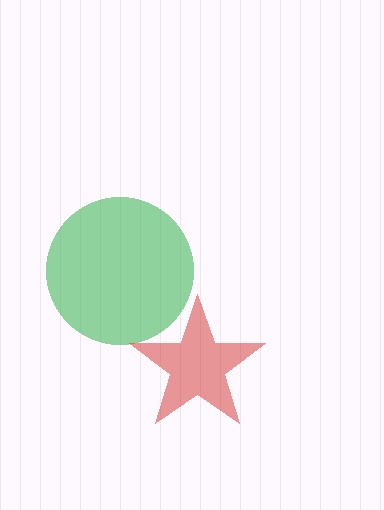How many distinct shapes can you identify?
There are 2 distinct shapes: a green circle, a red star.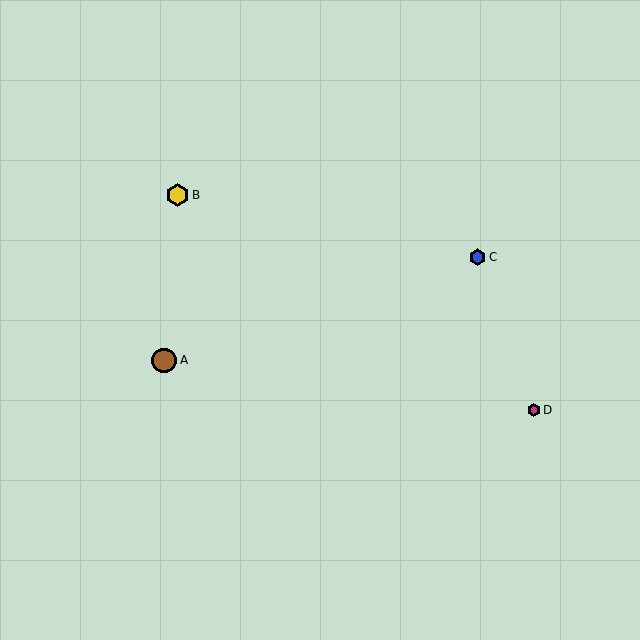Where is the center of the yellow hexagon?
The center of the yellow hexagon is at (177, 195).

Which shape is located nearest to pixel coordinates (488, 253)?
The blue hexagon (labeled C) at (478, 257) is nearest to that location.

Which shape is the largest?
The brown circle (labeled A) is the largest.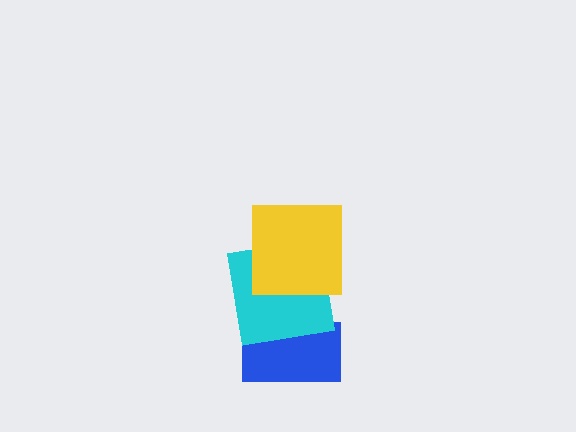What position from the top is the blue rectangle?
The blue rectangle is 3rd from the top.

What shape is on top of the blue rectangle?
The cyan square is on top of the blue rectangle.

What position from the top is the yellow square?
The yellow square is 1st from the top.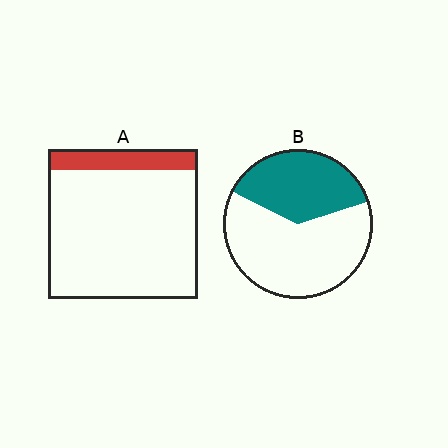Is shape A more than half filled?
No.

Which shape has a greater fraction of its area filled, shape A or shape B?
Shape B.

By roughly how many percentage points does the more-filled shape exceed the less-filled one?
By roughly 25 percentage points (B over A).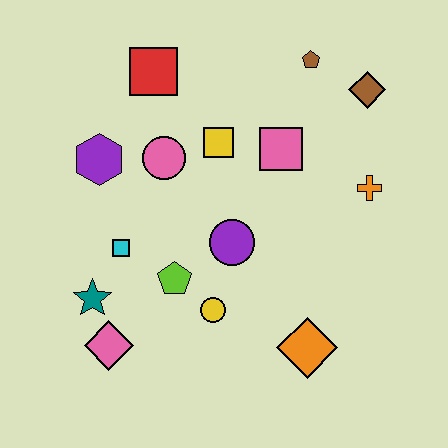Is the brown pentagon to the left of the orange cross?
Yes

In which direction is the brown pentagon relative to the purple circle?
The brown pentagon is above the purple circle.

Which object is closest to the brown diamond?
The brown pentagon is closest to the brown diamond.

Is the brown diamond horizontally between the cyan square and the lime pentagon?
No